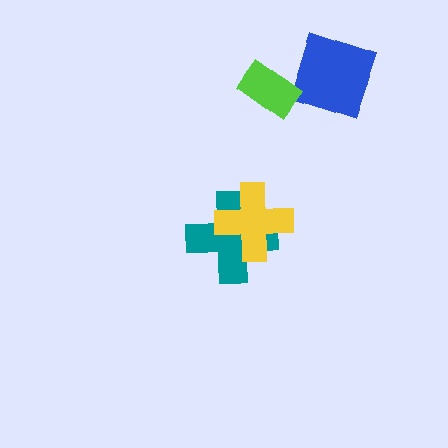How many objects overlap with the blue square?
0 objects overlap with the blue square.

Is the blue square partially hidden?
No, no other shape covers it.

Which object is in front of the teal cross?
The yellow cross is in front of the teal cross.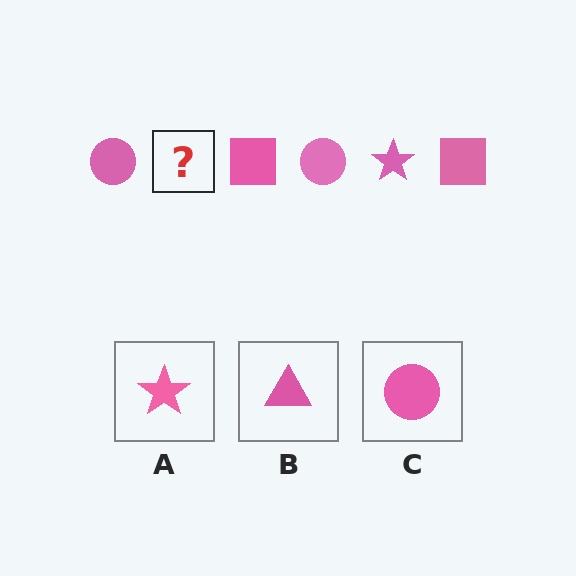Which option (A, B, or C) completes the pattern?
A.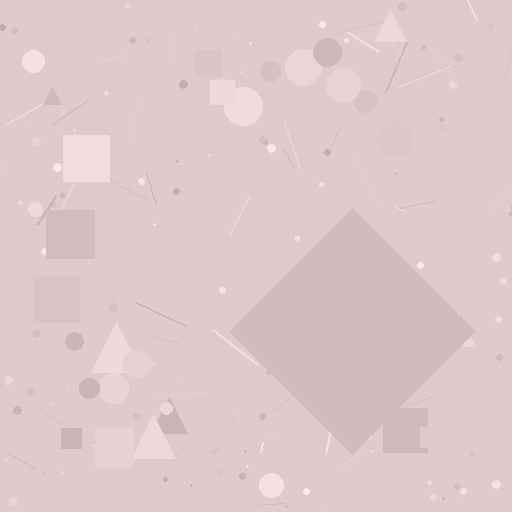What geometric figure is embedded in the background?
A diamond is embedded in the background.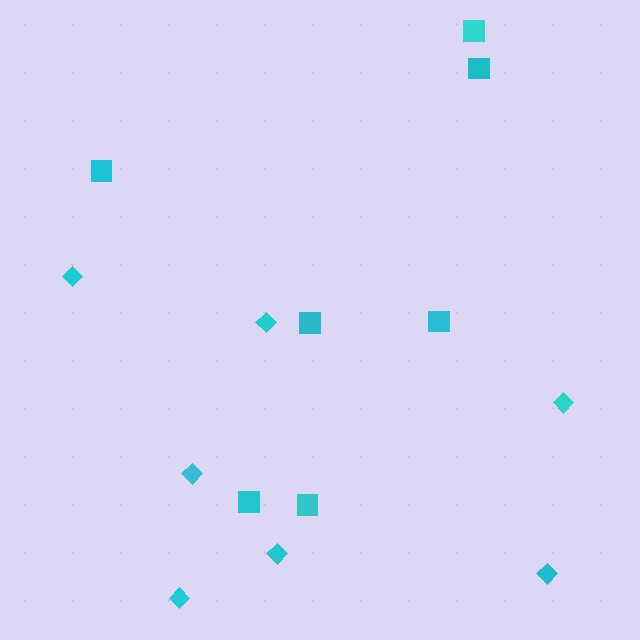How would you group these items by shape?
There are 2 groups: one group of squares (7) and one group of diamonds (7).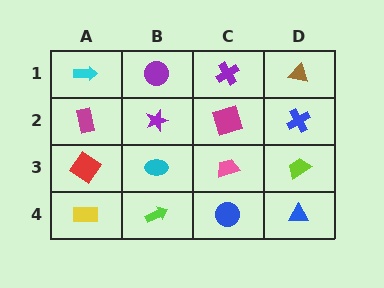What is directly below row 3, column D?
A blue triangle.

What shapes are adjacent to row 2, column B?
A purple circle (row 1, column B), a cyan ellipse (row 3, column B), a magenta rectangle (row 2, column A), a magenta square (row 2, column C).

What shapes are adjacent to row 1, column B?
A purple star (row 2, column B), a cyan arrow (row 1, column A), a purple cross (row 1, column C).